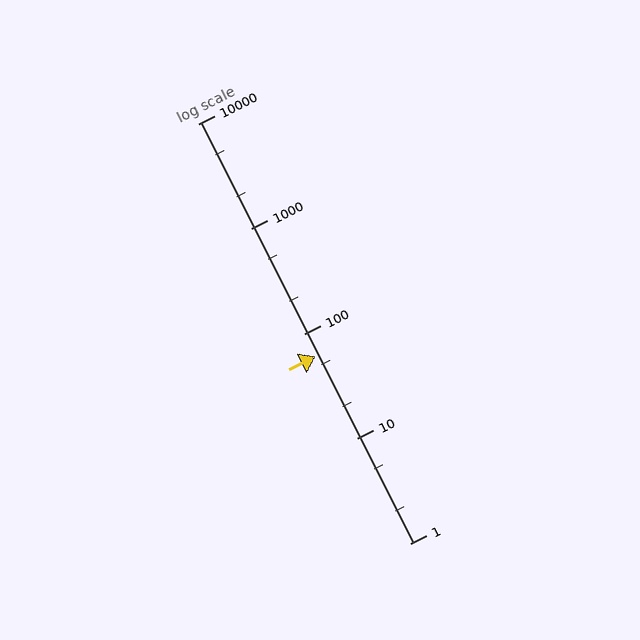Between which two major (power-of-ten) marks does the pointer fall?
The pointer is between 10 and 100.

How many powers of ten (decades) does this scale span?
The scale spans 4 decades, from 1 to 10000.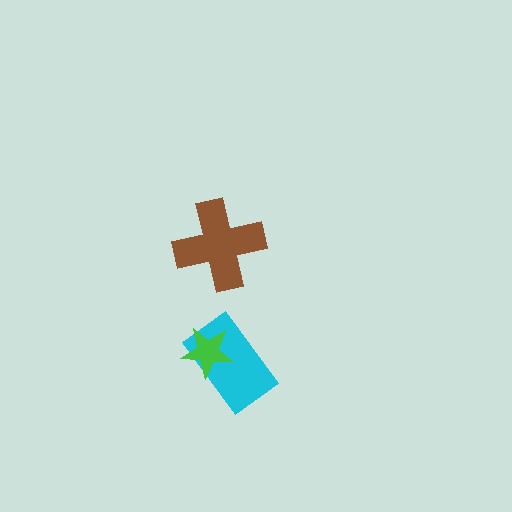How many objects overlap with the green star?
1 object overlaps with the green star.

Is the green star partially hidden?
No, no other shape covers it.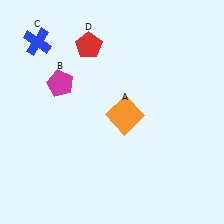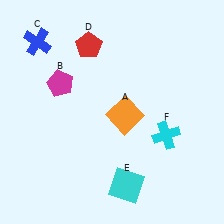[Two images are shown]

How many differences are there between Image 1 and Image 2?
There are 2 differences between the two images.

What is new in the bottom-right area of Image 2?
A cyan cross (F) was added in the bottom-right area of Image 2.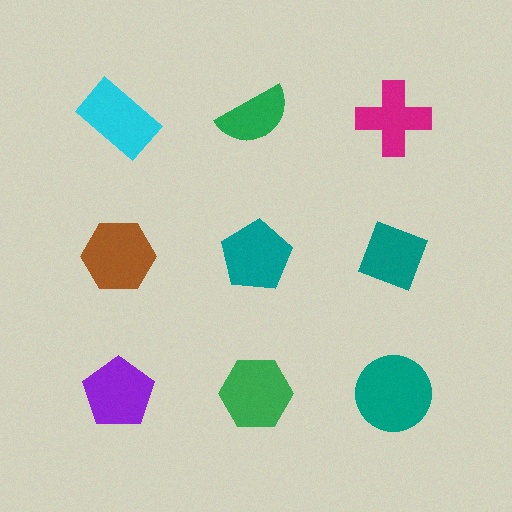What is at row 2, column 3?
A teal diamond.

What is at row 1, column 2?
A green semicircle.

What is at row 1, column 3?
A magenta cross.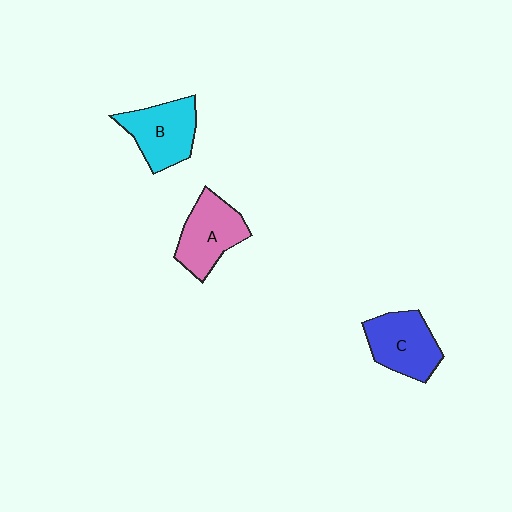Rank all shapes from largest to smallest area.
From largest to smallest: C (blue), B (cyan), A (pink).